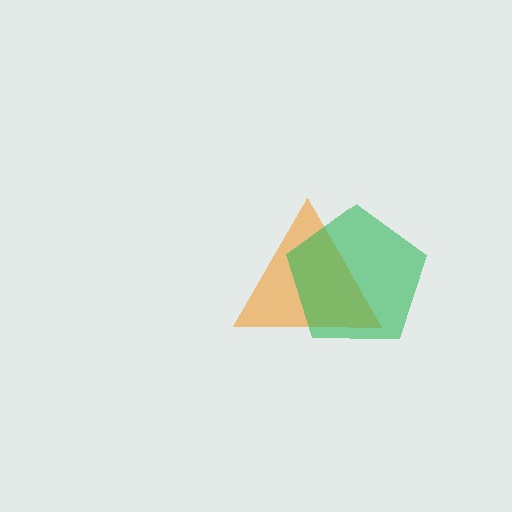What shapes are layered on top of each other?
The layered shapes are: an orange triangle, a green pentagon.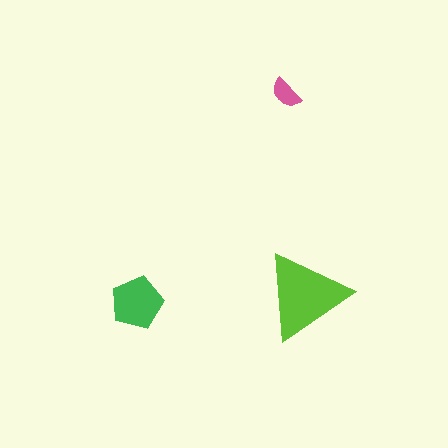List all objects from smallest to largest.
The pink semicircle, the green pentagon, the lime triangle.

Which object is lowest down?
The green pentagon is bottommost.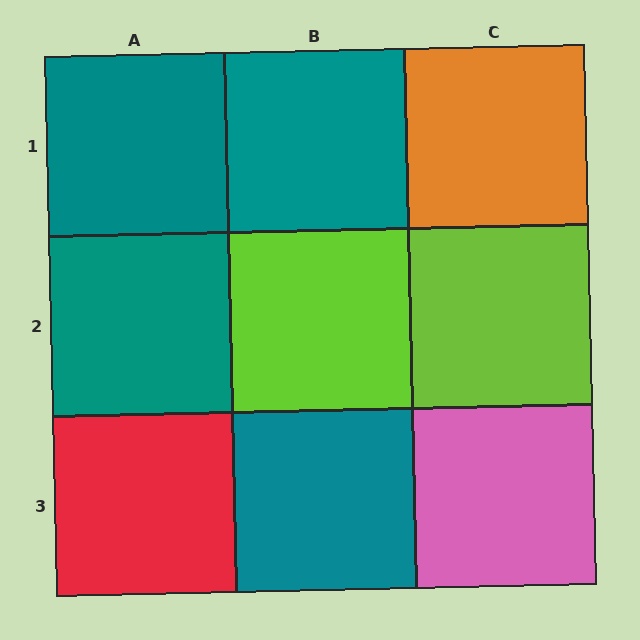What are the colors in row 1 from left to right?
Teal, teal, orange.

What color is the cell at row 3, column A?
Red.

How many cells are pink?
1 cell is pink.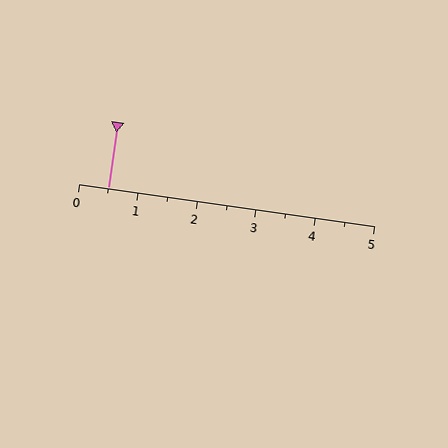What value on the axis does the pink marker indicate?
The marker indicates approximately 0.5.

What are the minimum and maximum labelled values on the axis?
The axis runs from 0 to 5.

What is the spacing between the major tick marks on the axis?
The major ticks are spaced 1 apart.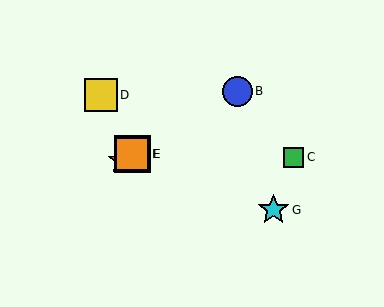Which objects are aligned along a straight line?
Objects A, B, E, F are aligned along a straight line.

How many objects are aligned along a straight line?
4 objects (A, B, E, F) are aligned along a straight line.